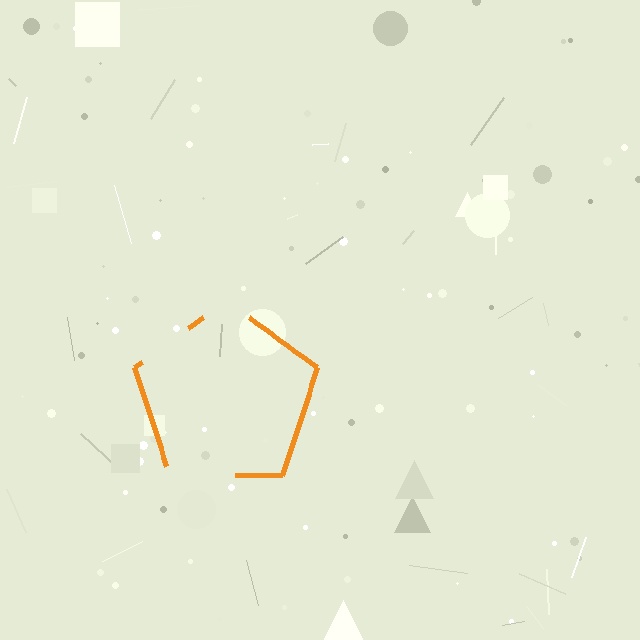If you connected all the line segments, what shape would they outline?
They would outline a pentagon.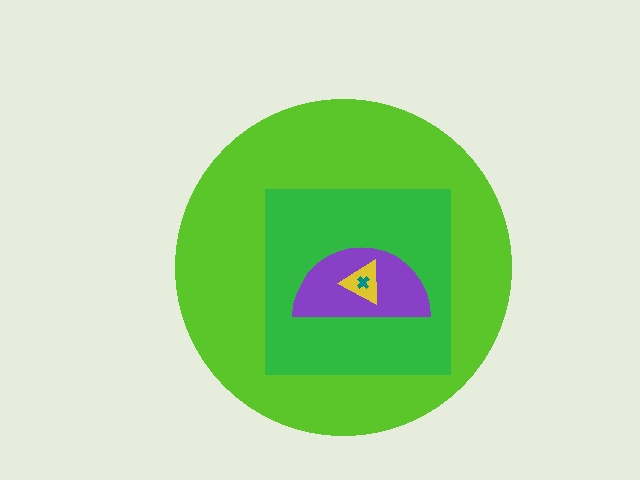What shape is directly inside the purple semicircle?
The yellow triangle.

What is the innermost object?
The teal cross.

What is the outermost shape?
The lime circle.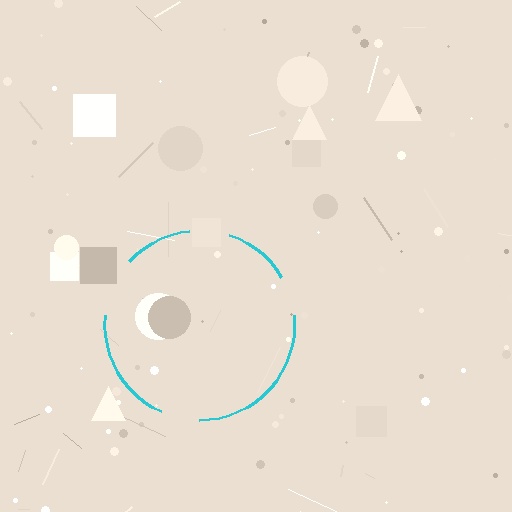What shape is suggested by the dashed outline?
The dashed outline suggests a circle.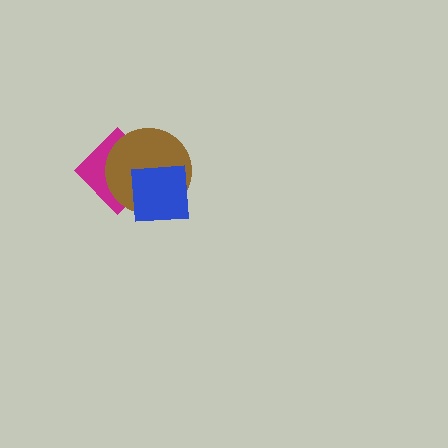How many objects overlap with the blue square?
2 objects overlap with the blue square.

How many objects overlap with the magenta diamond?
2 objects overlap with the magenta diamond.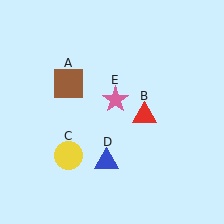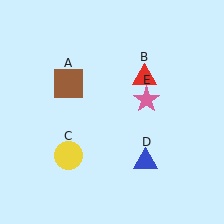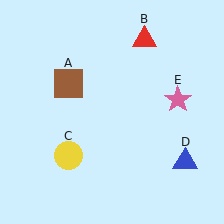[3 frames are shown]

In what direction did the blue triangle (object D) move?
The blue triangle (object D) moved right.